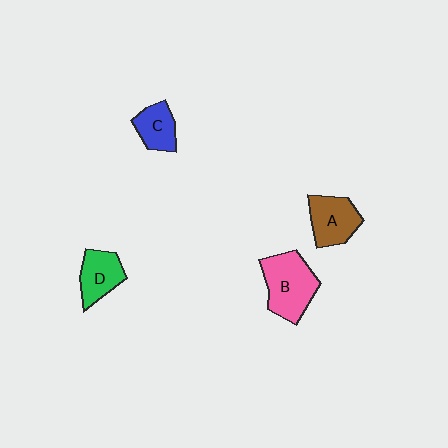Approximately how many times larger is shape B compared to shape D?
Approximately 1.5 times.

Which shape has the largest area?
Shape B (pink).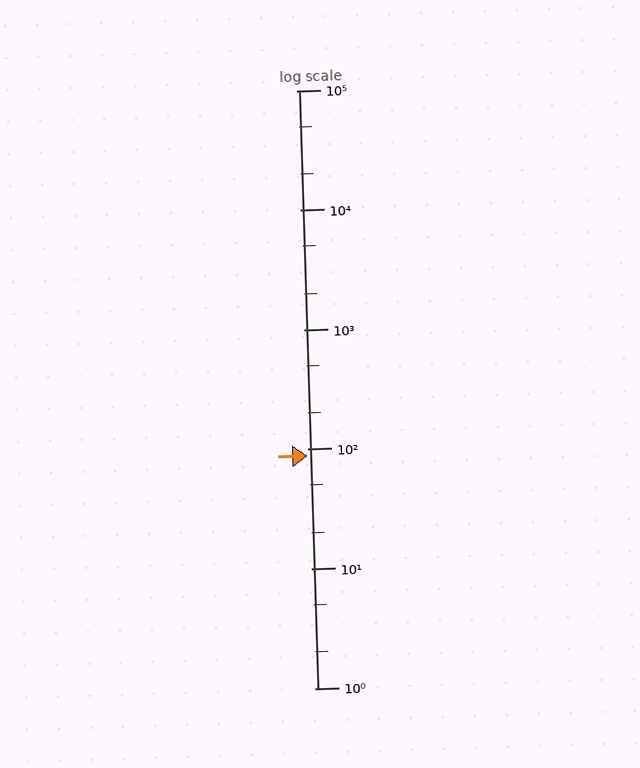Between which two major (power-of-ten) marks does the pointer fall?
The pointer is between 10 and 100.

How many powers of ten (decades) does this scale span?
The scale spans 5 decades, from 1 to 100000.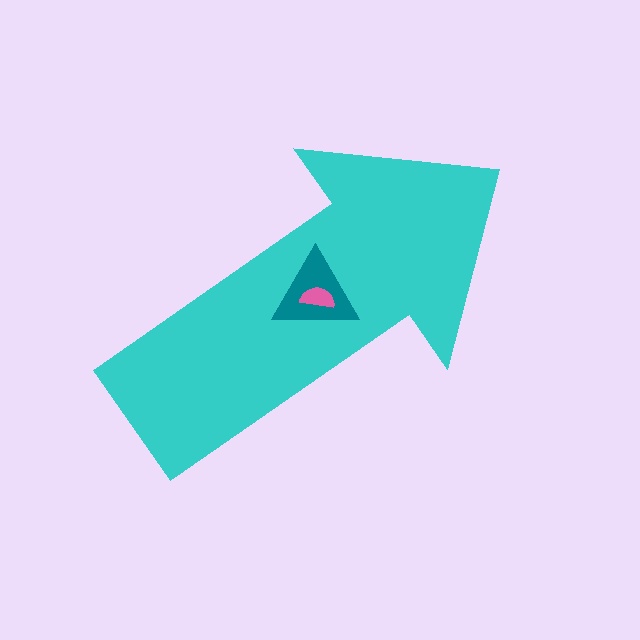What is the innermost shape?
The pink semicircle.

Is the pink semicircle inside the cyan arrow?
Yes.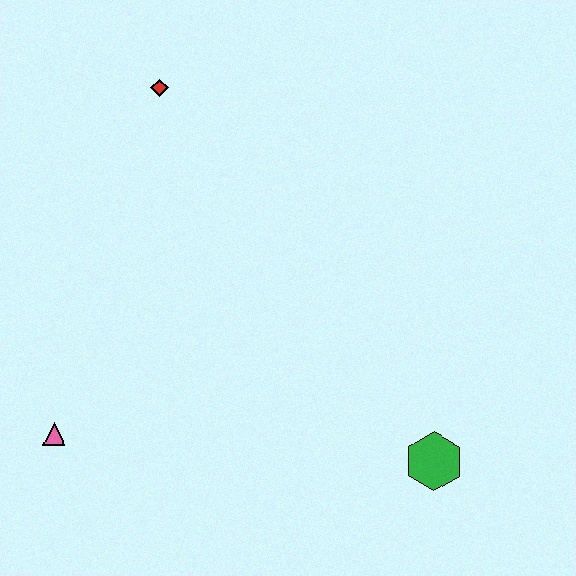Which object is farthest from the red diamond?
The green hexagon is farthest from the red diamond.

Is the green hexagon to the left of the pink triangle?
No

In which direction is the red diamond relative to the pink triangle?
The red diamond is above the pink triangle.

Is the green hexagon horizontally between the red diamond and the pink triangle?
No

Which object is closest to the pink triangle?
The red diamond is closest to the pink triangle.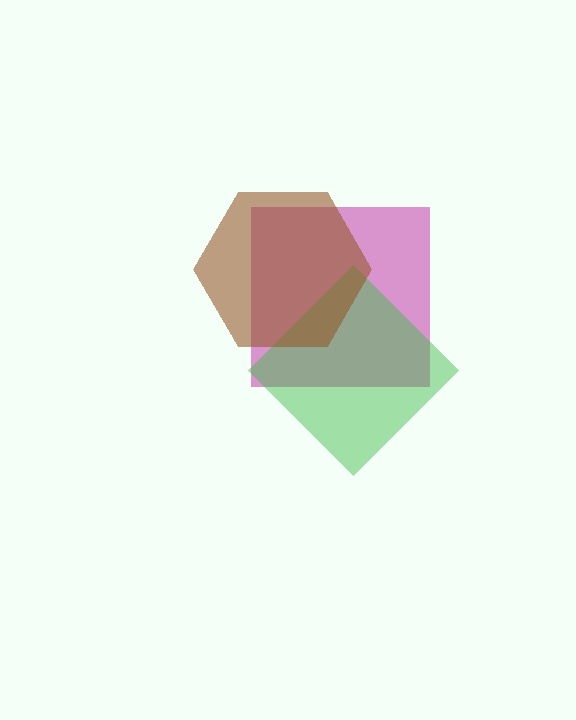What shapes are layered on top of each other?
The layered shapes are: a magenta square, a green diamond, a brown hexagon.